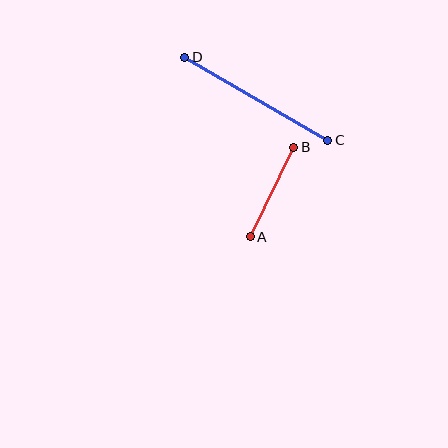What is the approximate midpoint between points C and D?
The midpoint is at approximately (256, 99) pixels.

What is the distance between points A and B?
The distance is approximately 100 pixels.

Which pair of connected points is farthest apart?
Points C and D are farthest apart.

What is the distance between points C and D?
The distance is approximately 165 pixels.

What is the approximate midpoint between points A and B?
The midpoint is at approximately (272, 192) pixels.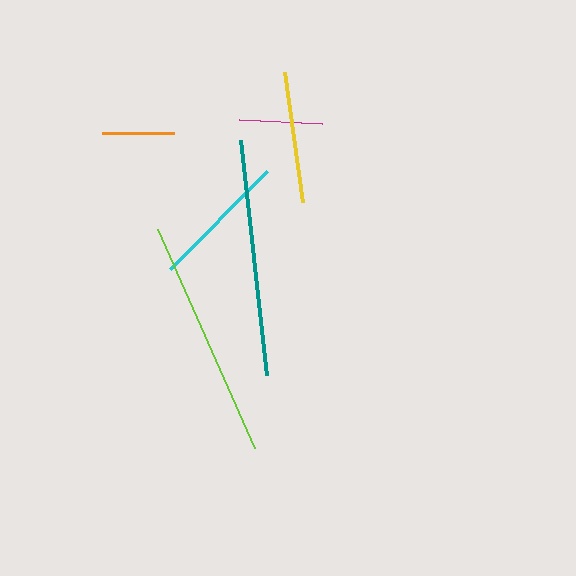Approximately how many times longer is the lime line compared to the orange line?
The lime line is approximately 3.3 times the length of the orange line.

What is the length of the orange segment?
The orange segment is approximately 72 pixels long.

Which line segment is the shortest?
The orange line is the shortest at approximately 72 pixels.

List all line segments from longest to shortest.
From longest to shortest: lime, teal, cyan, yellow, magenta, orange.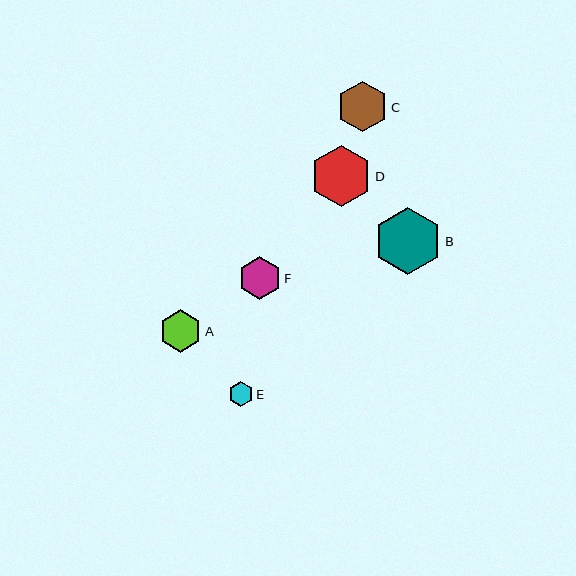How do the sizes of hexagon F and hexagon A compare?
Hexagon F and hexagon A are approximately the same size.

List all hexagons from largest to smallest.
From largest to smallest: B, D, C, F, A, E.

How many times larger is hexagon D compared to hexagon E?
Hexagon D is approximately 2.4 times the size of hexagon E.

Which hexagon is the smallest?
Hexagon E is the smallest with a size of approximately 25 pixels.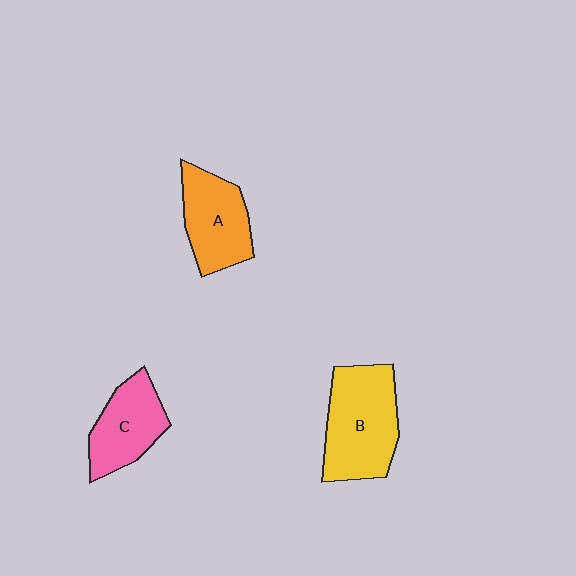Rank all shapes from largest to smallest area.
From largest to smallest: B (yellow), A (orange), C (pink).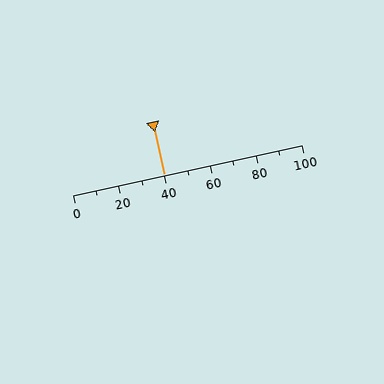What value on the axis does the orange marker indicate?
The marker indicates approximately 40.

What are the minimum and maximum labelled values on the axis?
The axis runs from 0 to 100.